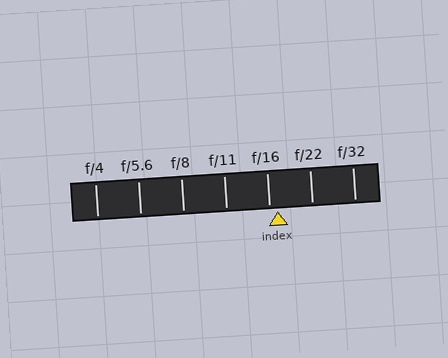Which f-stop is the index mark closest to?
The index mark is closest to f/16.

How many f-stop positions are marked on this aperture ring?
There are 7 f-stop positions marked.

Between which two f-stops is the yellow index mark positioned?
The index mark is between f/16 and f/22.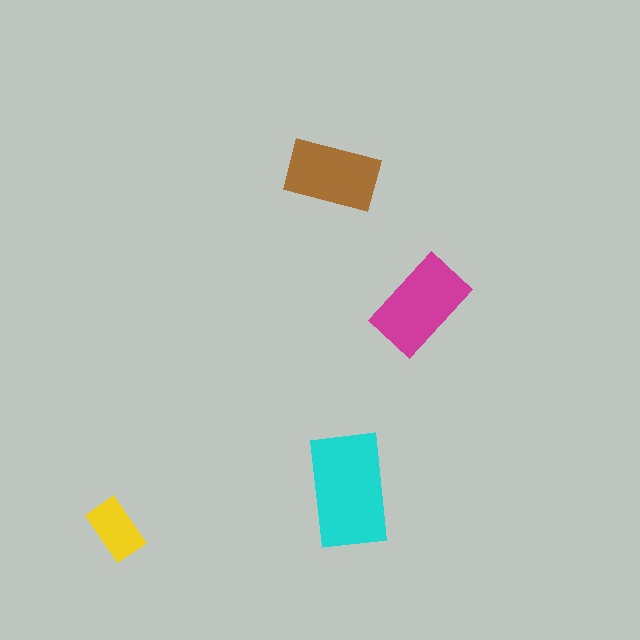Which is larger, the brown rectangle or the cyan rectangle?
The cyan one.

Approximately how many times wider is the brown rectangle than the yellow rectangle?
About 1.5 times wider.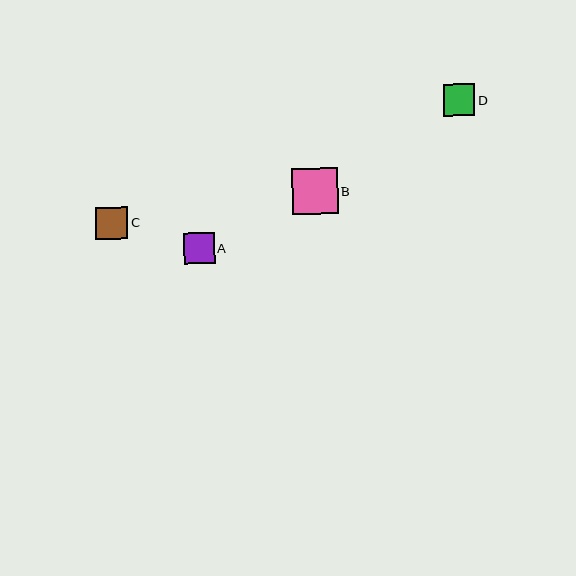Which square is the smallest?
Square A is the smallest with a size of approximately 31 pixels.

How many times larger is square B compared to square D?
Square B is approximately 1.4 times the size of square D.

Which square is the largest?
Square B is the largest with a size of approximately 45 pixels.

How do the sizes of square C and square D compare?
Square C and square D are approximately the same size.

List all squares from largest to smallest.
From largest to smallest: B, C, D, A.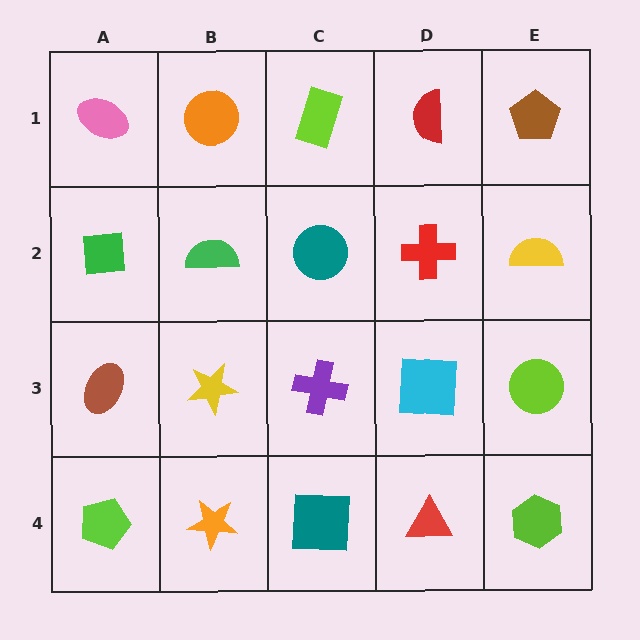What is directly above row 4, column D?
A cyan square.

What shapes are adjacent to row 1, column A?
A green square (row 2, column A), an orange circle (row 1, column B).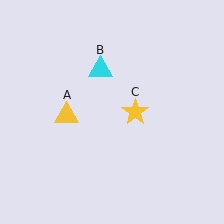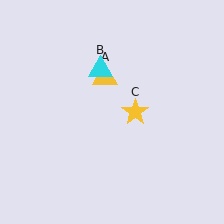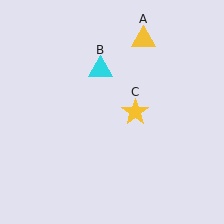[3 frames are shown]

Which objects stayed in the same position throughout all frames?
Cyan triangle (object B) and yellow star (object C) remained stationary.